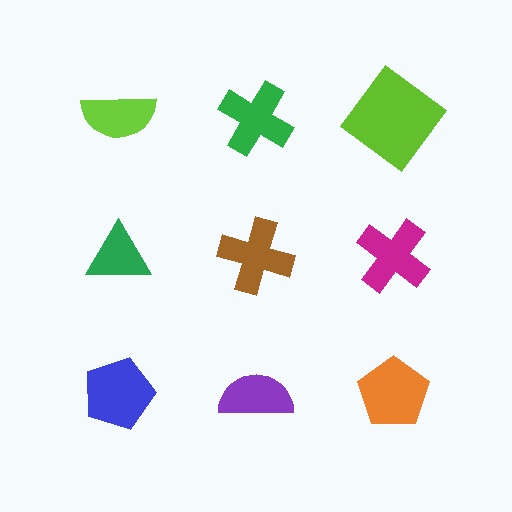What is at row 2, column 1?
A green triangle.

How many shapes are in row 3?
3 shapes.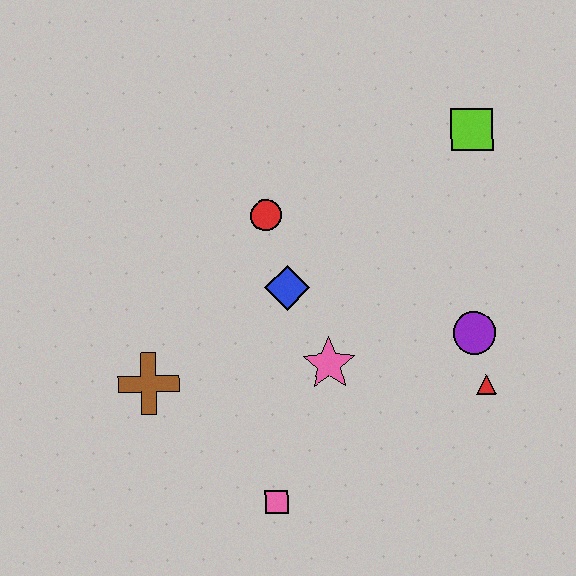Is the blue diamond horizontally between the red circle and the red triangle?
Yes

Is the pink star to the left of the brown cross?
No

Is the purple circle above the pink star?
Yes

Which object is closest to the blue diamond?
The red circle is closest to the blue diamond.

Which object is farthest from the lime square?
The pink square is farthest from the lime square.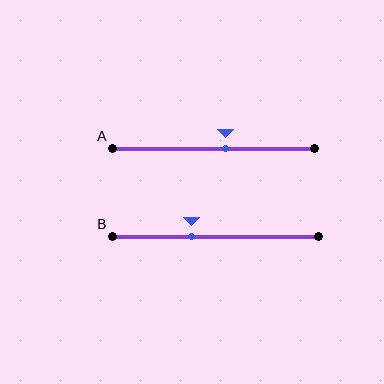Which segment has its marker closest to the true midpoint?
Segment A has its marker closest to the true midpoint.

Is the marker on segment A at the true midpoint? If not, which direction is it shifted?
No, the marker on segment A is shifted to the right by about 6% of the segment length.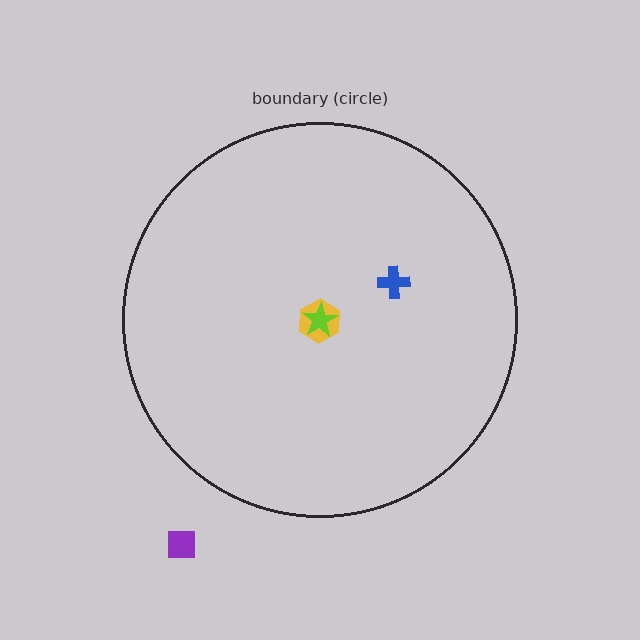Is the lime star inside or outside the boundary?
Inside.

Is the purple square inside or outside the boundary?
Outside.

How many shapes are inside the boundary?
3 inside, 1 outside.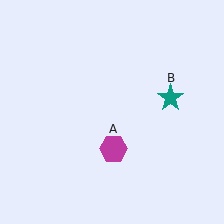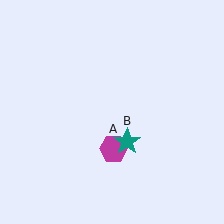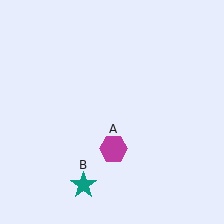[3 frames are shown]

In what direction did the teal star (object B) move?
The teal star (object B) moved down and to the left.